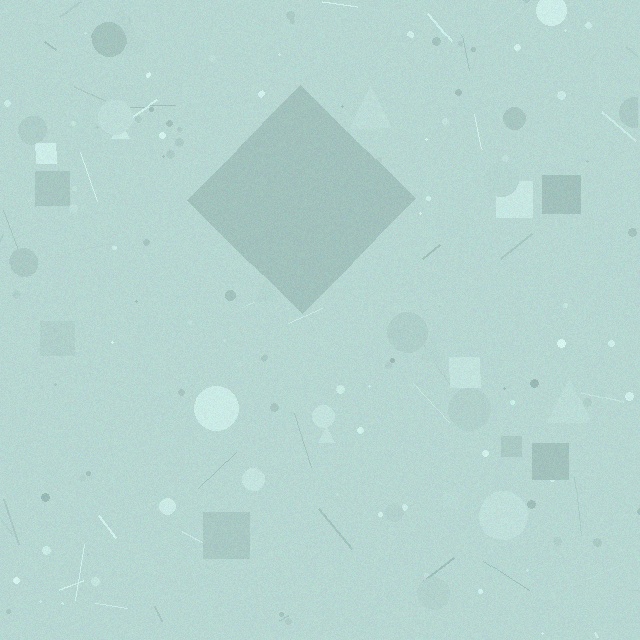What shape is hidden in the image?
A diamond is hidden in the image.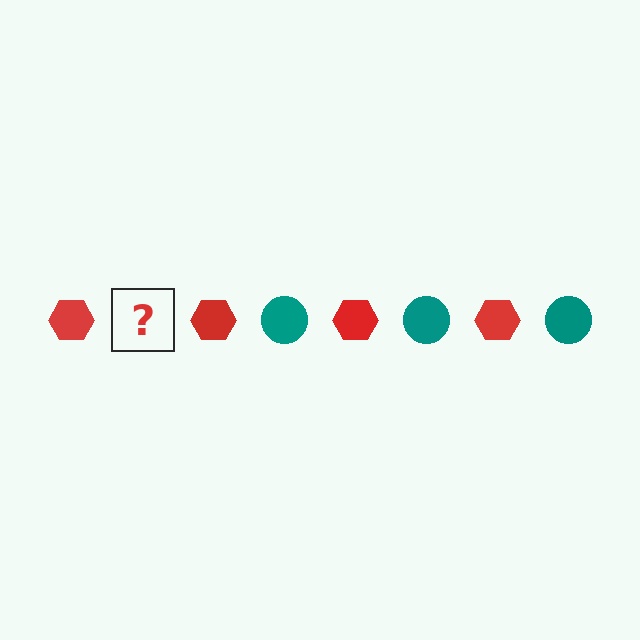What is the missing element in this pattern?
The missing element is a teal circle.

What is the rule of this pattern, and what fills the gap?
The rule is that the pattern alternates between red hexagon and teal circle. The gap should be filled with a teal circle.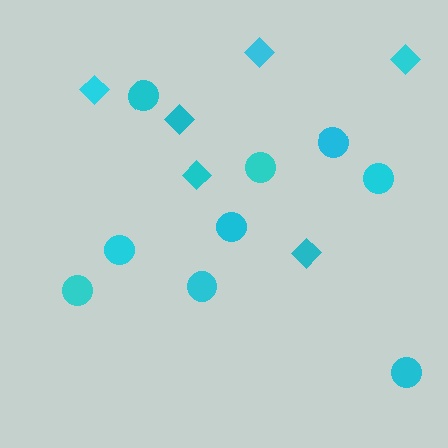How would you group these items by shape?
There are 2 groups: one group of circles (9) and one group of diamonds (6).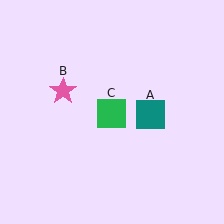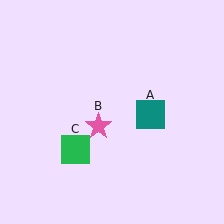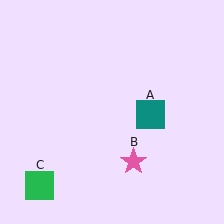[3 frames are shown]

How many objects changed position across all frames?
2 objects changed position: pink star (object B), green square (object C).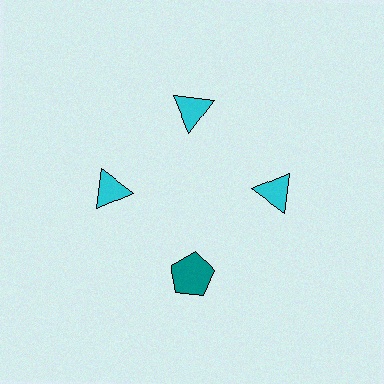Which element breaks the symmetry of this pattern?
The teal pentagon at roughly the 6 o'clock position breaks the symmetry. All other shapes are cyan triangles.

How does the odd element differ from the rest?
It differs in both color (teal instead of cyan) and shape (pentagon instead of triangle).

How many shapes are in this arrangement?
There are 4 shapes arranged in a ring pattern.